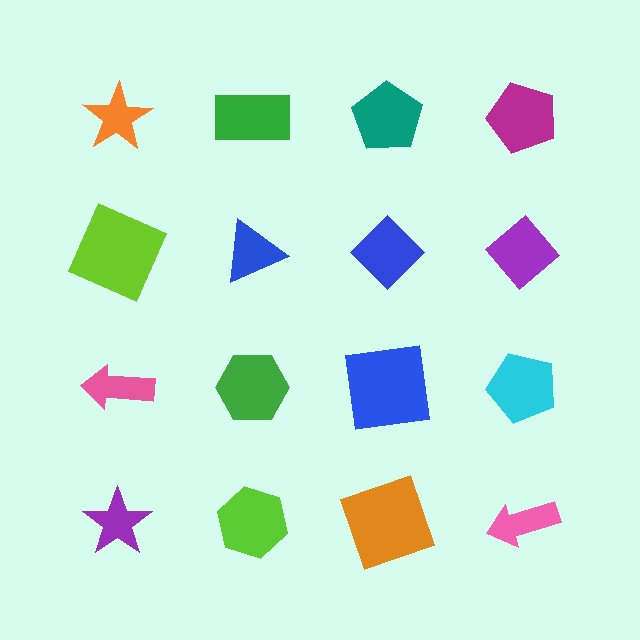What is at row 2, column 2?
A blue triangle.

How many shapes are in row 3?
4 shapes.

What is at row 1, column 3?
A teal pentagon.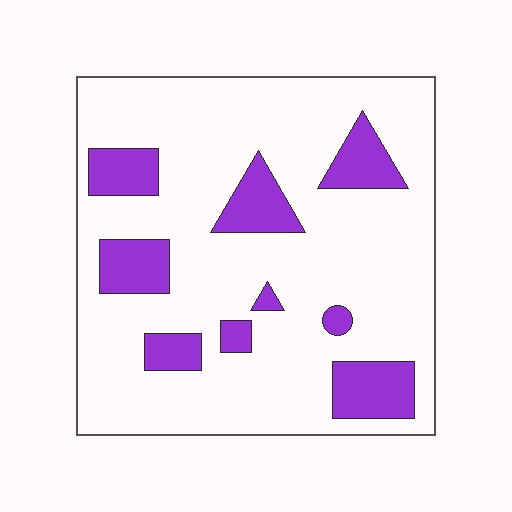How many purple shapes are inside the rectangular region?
9.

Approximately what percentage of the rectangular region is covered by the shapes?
Approximately 20%.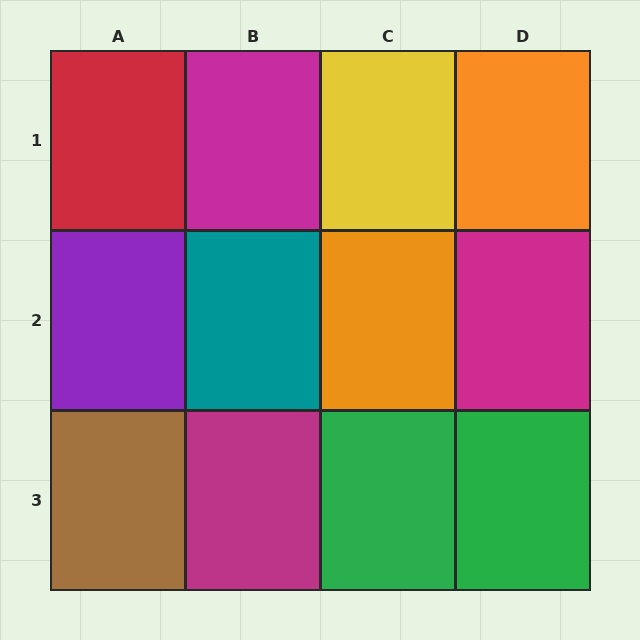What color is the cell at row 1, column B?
Magenta.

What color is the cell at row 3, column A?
Brown.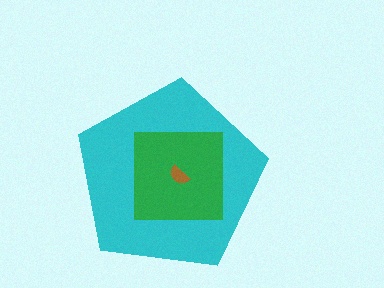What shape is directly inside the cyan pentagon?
The green square.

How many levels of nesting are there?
3.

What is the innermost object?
The brown semicircle.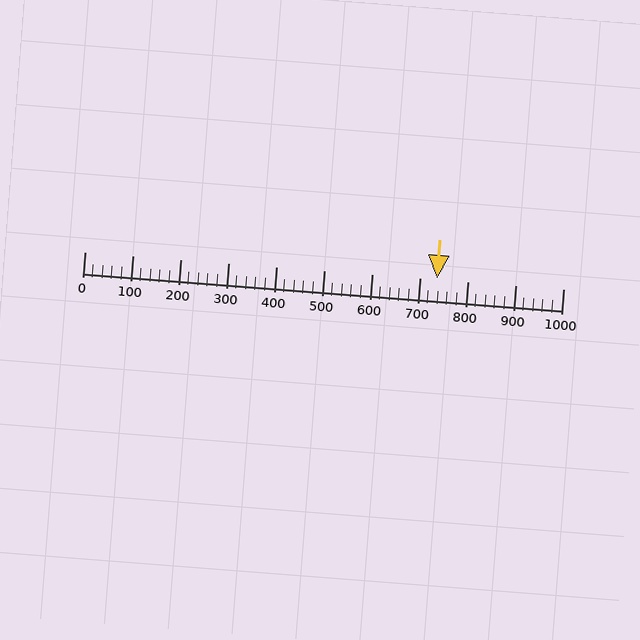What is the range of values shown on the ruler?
The ruler shows values from 0 to 1000.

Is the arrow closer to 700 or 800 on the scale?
The arrow is closer to 700.